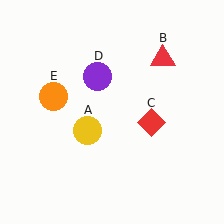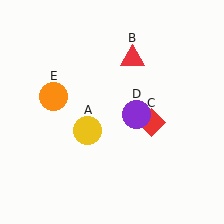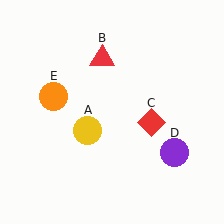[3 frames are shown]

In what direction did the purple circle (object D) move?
The purple circle (object D) moved down and to the right.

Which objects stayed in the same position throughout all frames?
Yellow circle (object A) and red diamond (object C) and orange circle (object E) remained stationary.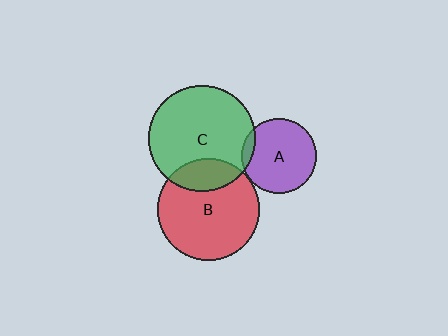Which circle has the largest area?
Circle C (green).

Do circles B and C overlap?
Yes.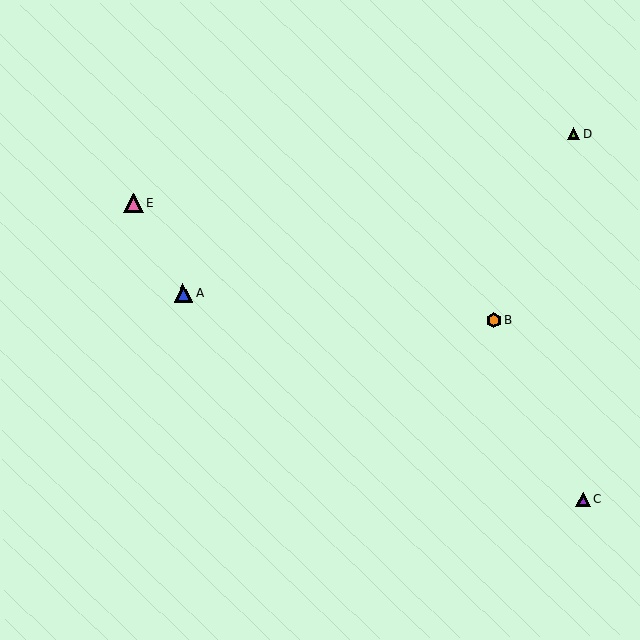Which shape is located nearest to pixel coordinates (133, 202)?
The pink triangle (labeled E) at (133, 203) is nearest to that location.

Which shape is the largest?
The pink triangle (labeled E) is the largest.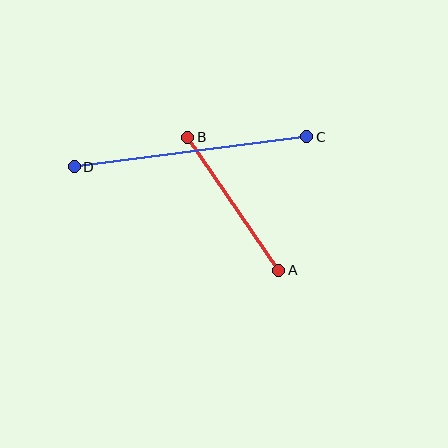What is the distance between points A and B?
The distance is approximately 162 pixels.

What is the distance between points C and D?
The distance is approximately 235 pixels.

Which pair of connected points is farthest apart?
Points C and D are farthest apart.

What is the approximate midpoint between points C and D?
The midpoint is at approximately (191, 152) pixels.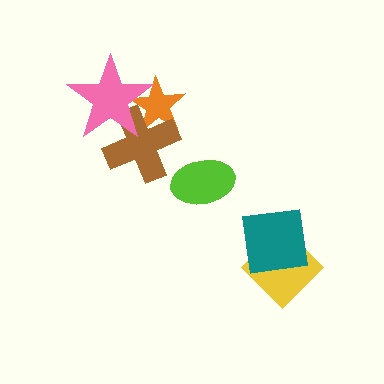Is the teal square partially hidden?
No, no other shape covers it.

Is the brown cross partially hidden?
Yes, it is partially covered by another shape.